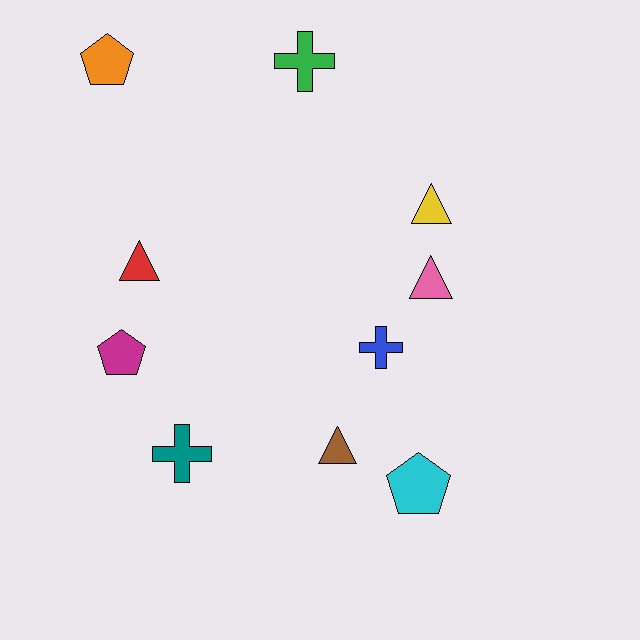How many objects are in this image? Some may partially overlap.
There are 10 objects.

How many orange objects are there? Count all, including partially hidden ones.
There is 1 orange object.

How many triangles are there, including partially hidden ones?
There are 4 triangles.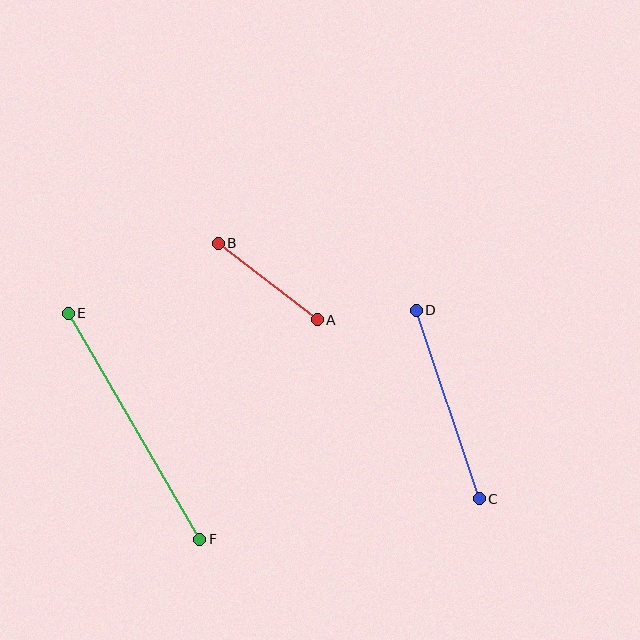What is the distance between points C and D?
The distance is approximately 199 pixels.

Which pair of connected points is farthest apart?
Points E and F are farthest apart.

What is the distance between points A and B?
The distance is approximately 125 pixels.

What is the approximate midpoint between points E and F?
The midpoint is at approximately (134, 426) pixels.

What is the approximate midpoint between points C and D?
The midpoint is at approximately (448, 405) pixels.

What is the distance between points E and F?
The distance is approximately 261 pixels.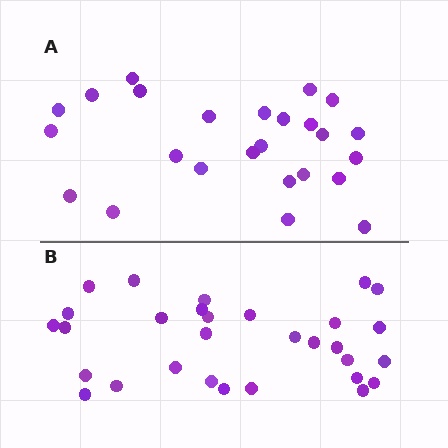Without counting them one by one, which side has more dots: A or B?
Region B (the bottom region) has more dots.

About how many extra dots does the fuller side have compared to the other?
Region B has about 5 more dots than region A.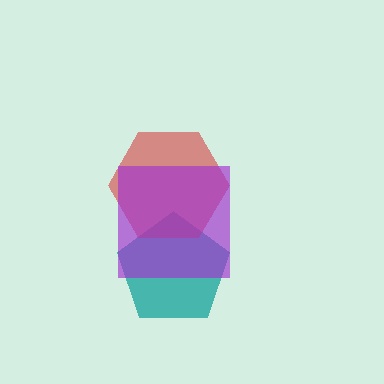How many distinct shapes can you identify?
There are 3 distinct shapes: a teal pentagon, a red hexagon, a purple square.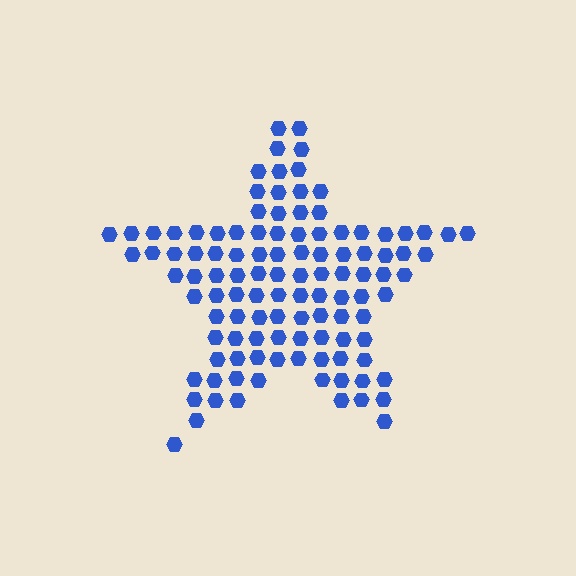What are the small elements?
The small elements are hexagons.